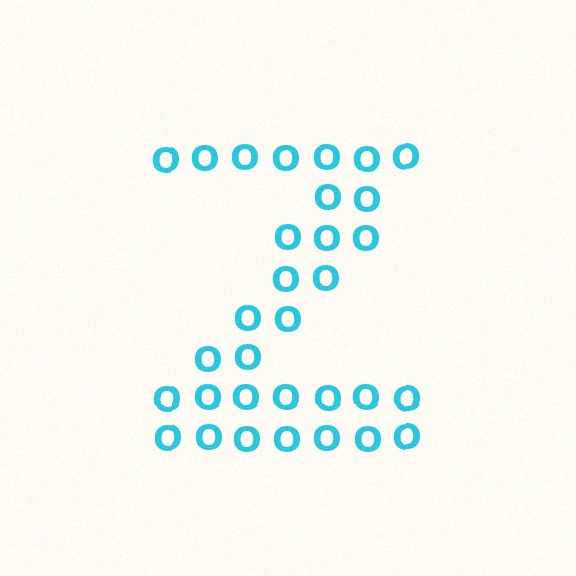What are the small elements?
The small elements are letter O's.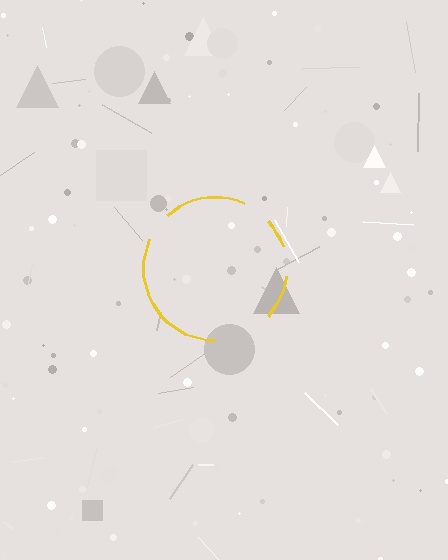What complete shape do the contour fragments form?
The contour fragments form a circle.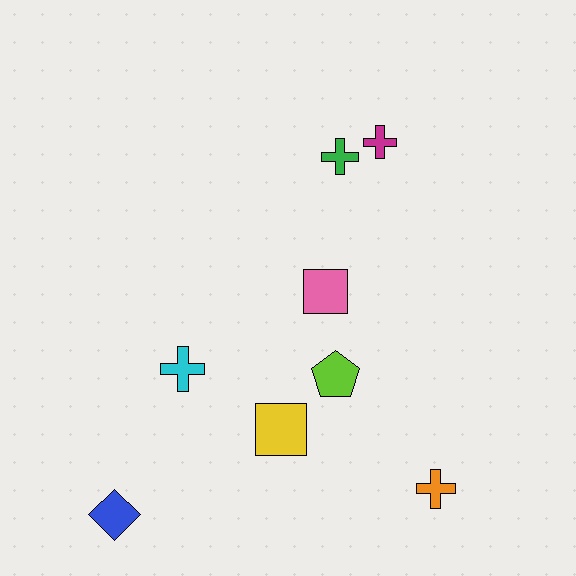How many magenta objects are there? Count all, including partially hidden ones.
There is 1 magenta object.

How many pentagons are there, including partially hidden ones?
There is 1 pentagon.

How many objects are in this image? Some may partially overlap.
There are 8 objects.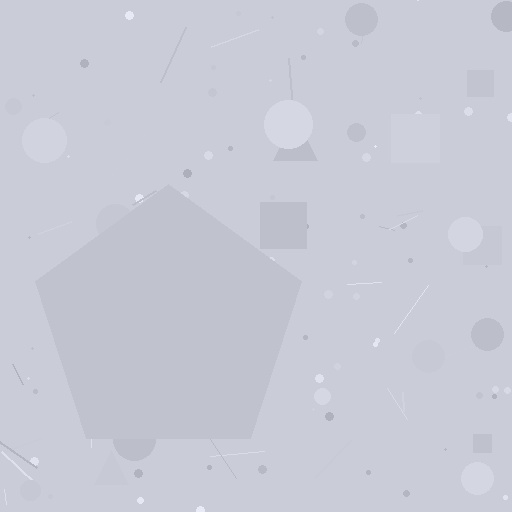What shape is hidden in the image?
A pentagon is hidden in the image.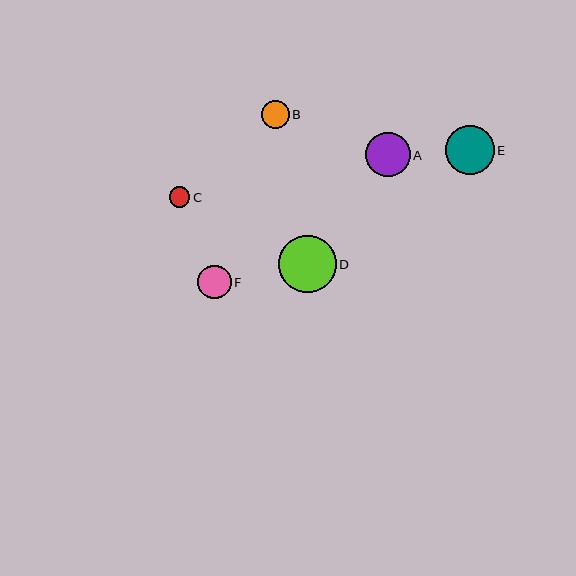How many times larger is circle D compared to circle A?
Circle D is approximately 1.3 times the size of circle A.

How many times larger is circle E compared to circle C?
Circle E is approximately 2.4 times the size of circle C.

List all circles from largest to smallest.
From largest to smallest: D, E, A, F, B, C.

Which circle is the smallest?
Circle C is the smallest with a size of approximately 21 pixels.